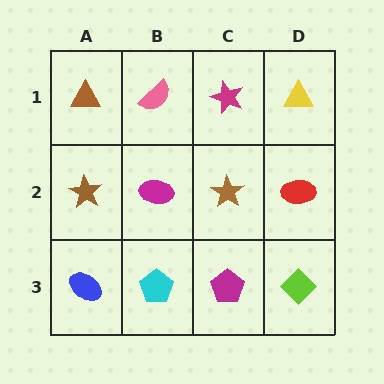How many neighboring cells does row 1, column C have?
3.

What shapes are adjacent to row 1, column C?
A brown star (row 2, column C), a pink semicircle (row 1, column B), a yellow triangle (row 1, column D).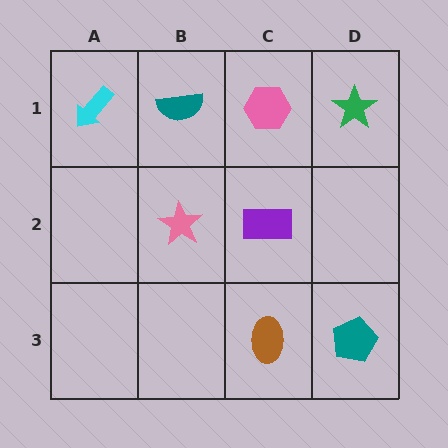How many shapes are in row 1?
4 shapes.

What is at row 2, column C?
A purple rectangle.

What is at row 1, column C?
A pink hexagon.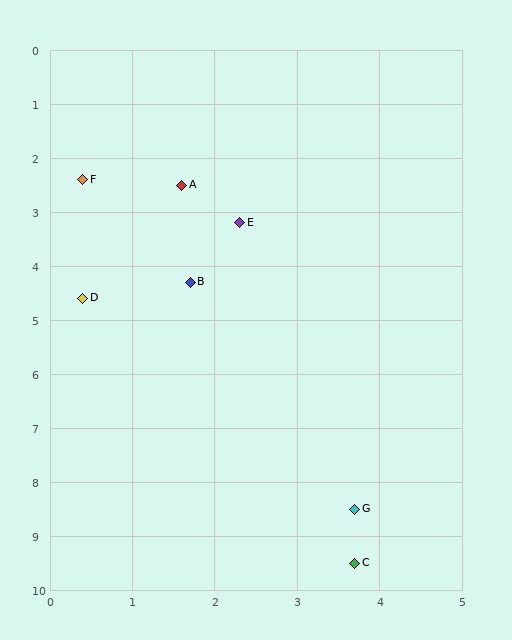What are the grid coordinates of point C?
Point C is at approximately (3.7, 9.5).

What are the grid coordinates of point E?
Point E is at approximately (2.3, 3.2).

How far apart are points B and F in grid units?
Points B and F are about 2.3 grid units apart.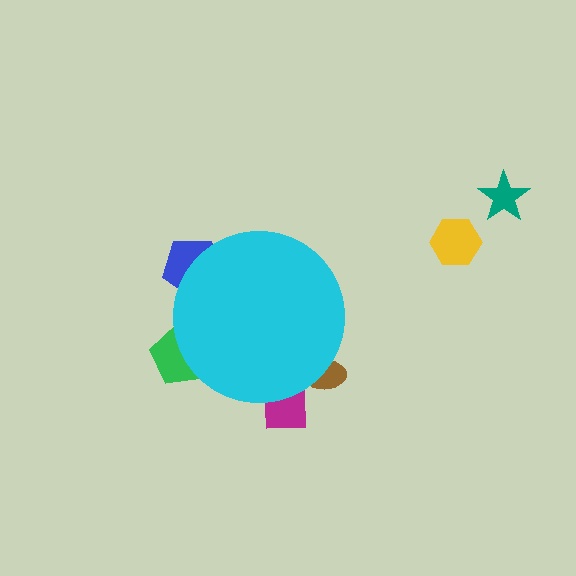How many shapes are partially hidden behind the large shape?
4 shapes are partially hidden.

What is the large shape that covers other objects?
A cyan circle.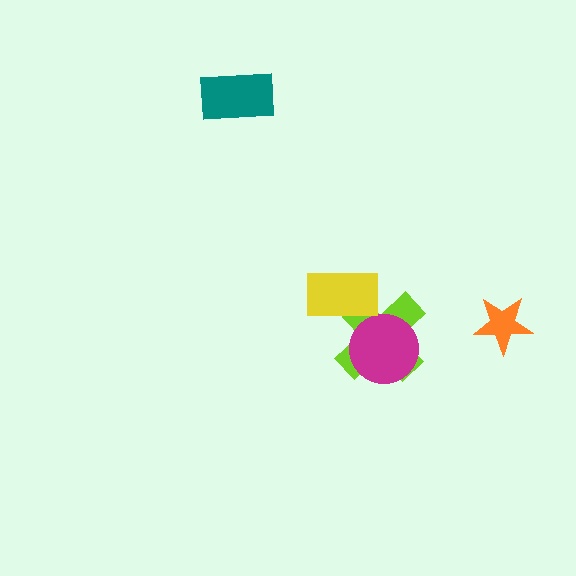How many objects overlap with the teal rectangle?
0 objects overlap with the teal rectangle.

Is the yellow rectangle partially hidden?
No, no other shape covers it.